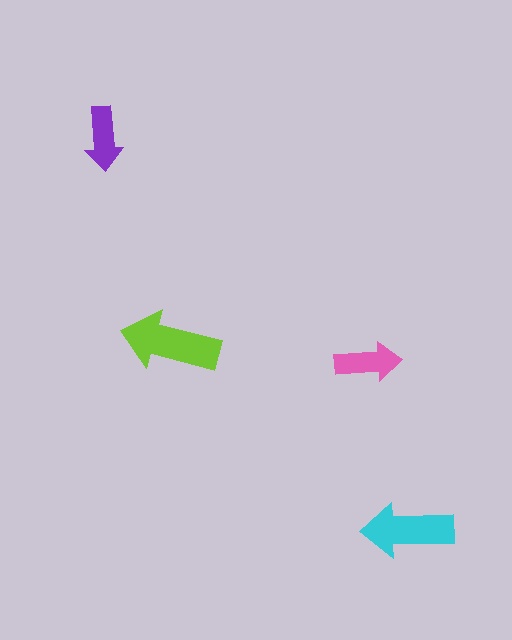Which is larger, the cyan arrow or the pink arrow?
The cyan one.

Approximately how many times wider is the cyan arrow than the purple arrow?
About 1.5 times wider.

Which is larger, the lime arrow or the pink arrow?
The lime one.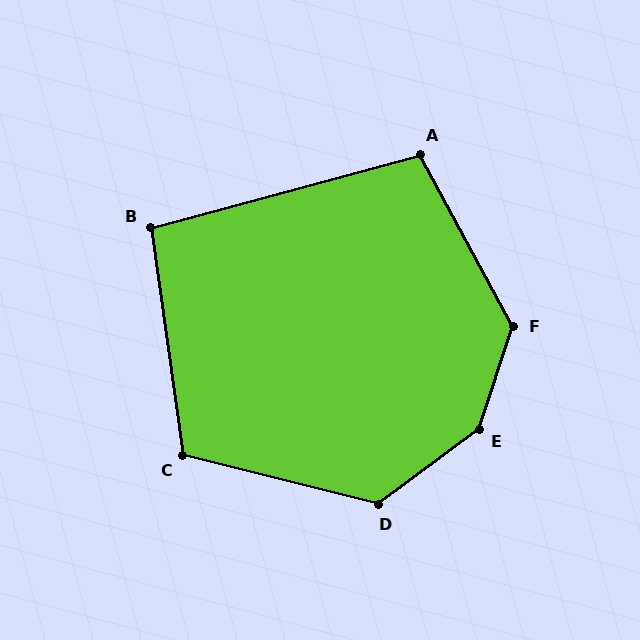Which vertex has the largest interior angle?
E, at approximately 145 degrees.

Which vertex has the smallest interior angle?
B, at approximately 97 degrees.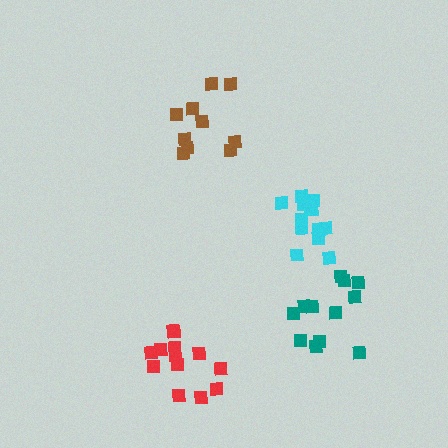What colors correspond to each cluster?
The clusters are colored: cyan, teal, red, brown.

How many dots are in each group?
Group 1: 14 dots, Group 2: 12 dots, Group 3: 13 dots, Group 4: 10 dots (49 total).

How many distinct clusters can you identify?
There are 4 distinct clusters.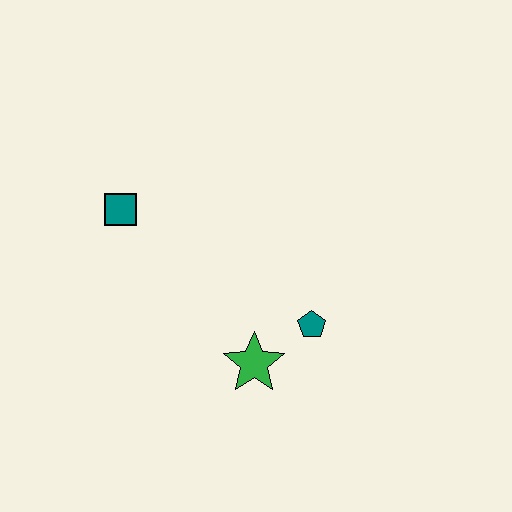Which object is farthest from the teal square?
The teal pentagon is farthest from the teal square.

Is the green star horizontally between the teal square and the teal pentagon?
Yes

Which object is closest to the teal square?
The green star is closest to the teal square.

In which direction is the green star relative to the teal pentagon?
The green star is to the left of the teal pentagon.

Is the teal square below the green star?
No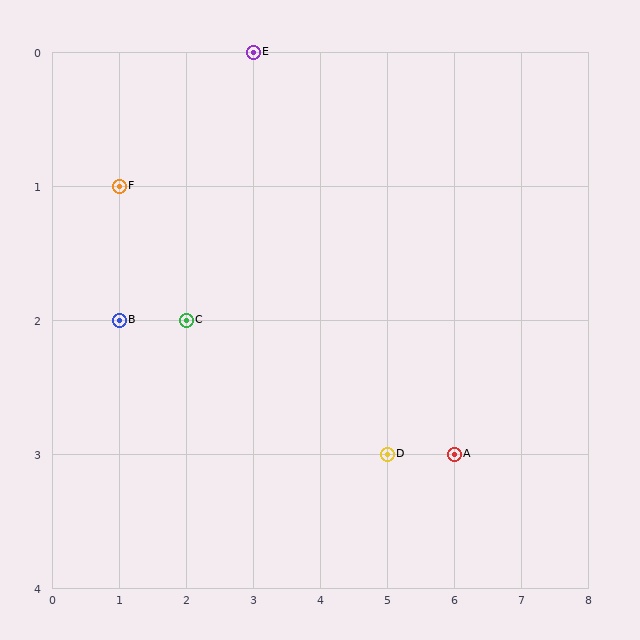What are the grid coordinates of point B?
Point B is at grid coordinates (1, 2).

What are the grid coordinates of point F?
Point F is at grid coordinates (1, 1).